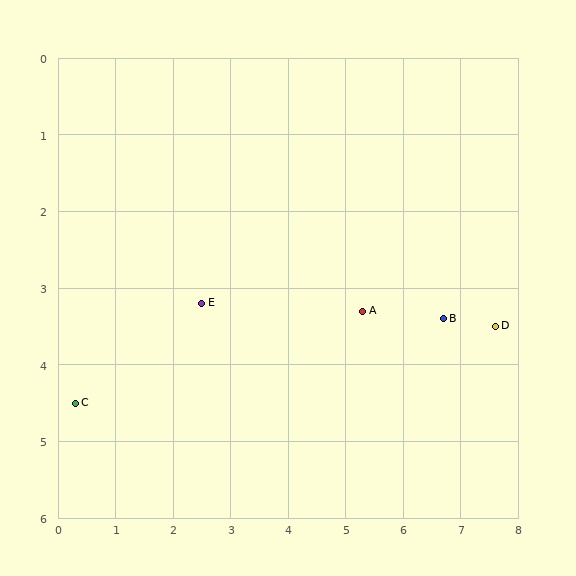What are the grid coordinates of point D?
Point D is at approximately (7.6, 3.5).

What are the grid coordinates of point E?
Point E is at approximately (2.5, 3.2).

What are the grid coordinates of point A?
Point A is at approximately (5.3, 3.3).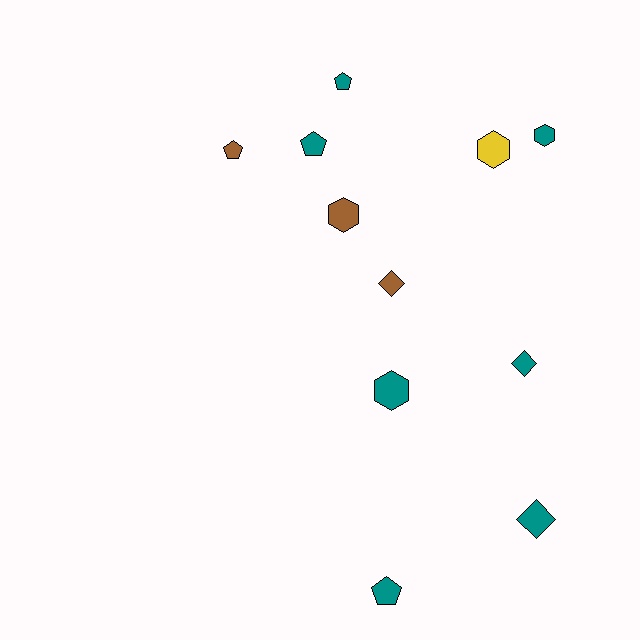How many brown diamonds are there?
There is 1 brown diamond.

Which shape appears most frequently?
Pentagon, with 4 objects.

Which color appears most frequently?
Teal, with 7 objects.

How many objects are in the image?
There are 11 objects.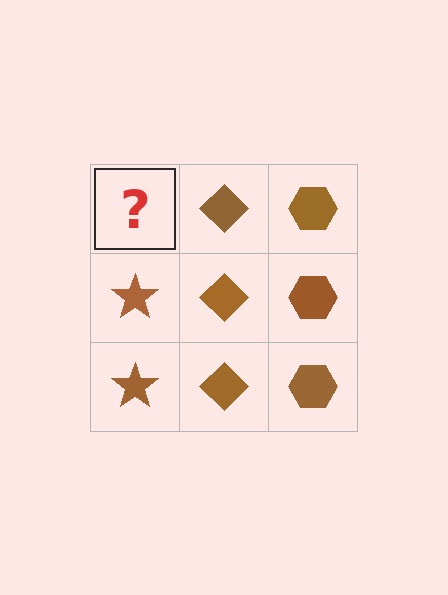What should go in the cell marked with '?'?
The missing cell should contain a brown star.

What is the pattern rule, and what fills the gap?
The rule is that each column has a consistent shape. The gap should be filled with a brown star.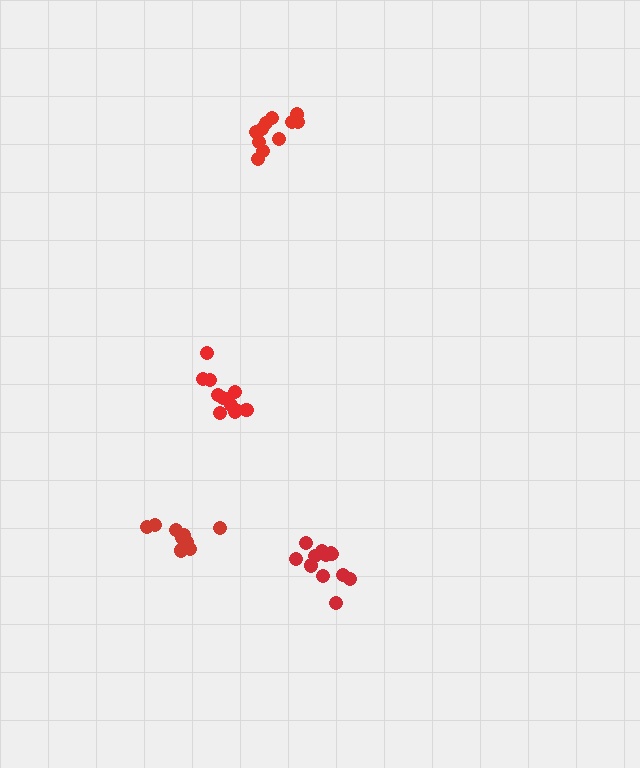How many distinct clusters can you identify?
There are 4 distinct clusters.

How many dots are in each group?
Group 1: 12 dots, Group 2: 11 dots, Group 3: 11 dots, Group 4: 12 dots (46 total).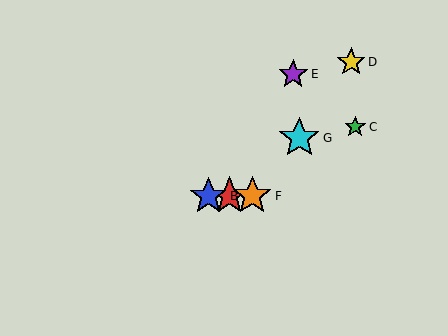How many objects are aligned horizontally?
3 objects (A, B, F) are aligned horizontally.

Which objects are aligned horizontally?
Objects A, B, F are aligned horizontally.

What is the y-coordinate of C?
Object C is at y≈127.